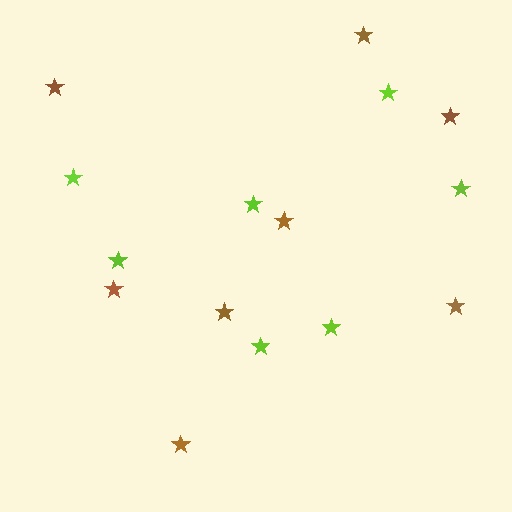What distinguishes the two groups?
There are 2 groups: one group of brown stars (8) and one group of lime stars (7).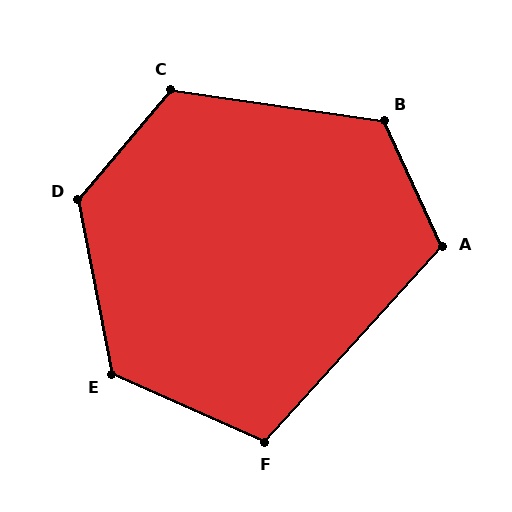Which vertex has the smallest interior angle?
F, at approximately 108 degrees.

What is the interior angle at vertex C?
Approximately 122 degrees (obtuse).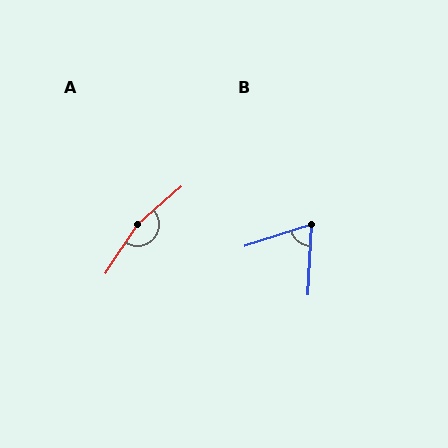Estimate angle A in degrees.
Approximately 164 degrees.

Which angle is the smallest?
B, at approximately 69 degrees.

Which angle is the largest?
A, at approximately 164 degrees.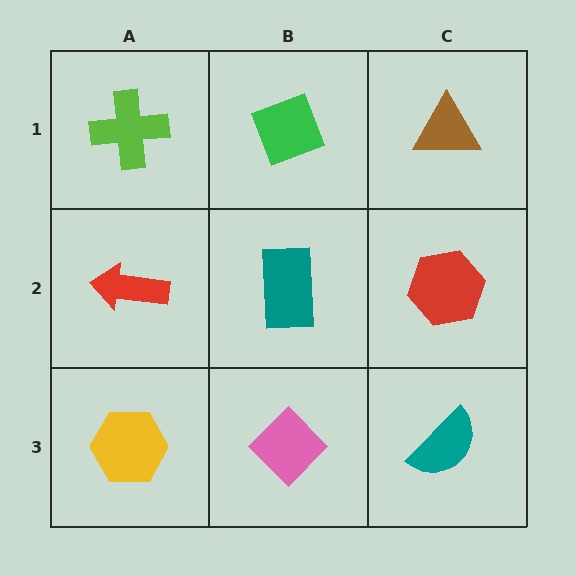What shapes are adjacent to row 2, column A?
A lime cross (row 1, column A), a yellow hexagon (row 3, column A), a teal rectangle (row 2, column B).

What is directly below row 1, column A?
A red arrow.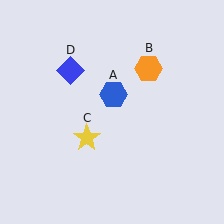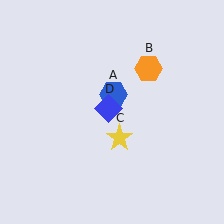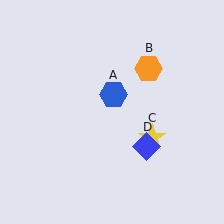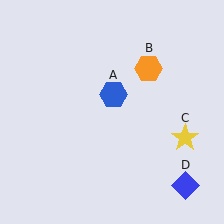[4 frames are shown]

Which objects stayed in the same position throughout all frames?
Blue hexagon (object A) and orange hexagon (object B) remained stationary.